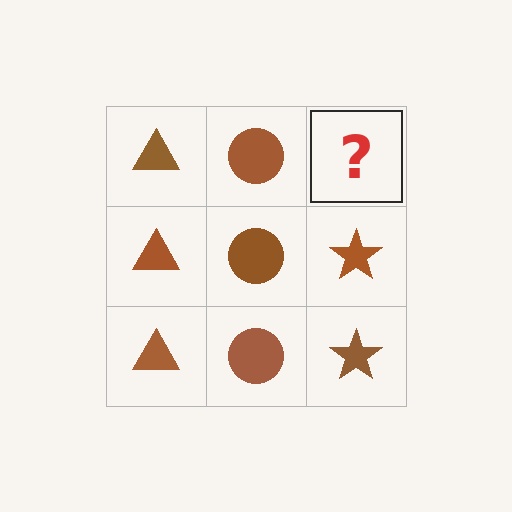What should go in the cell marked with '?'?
The missing cell should contain a brown star.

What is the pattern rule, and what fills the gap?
The rule is that each column has a consistent shape. The gap should be filled with a brown star.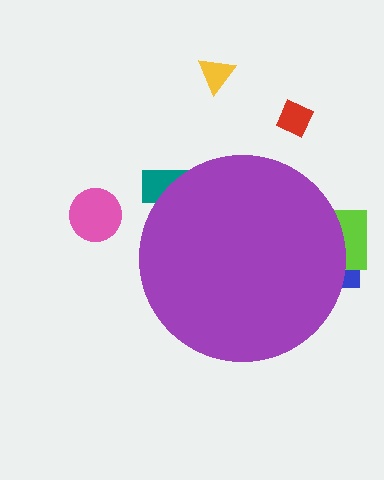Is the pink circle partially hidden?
No, the pink circle is fully visible.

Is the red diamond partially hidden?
No, the red diamond is fully visible.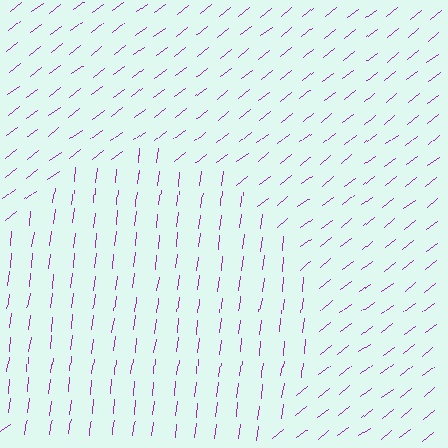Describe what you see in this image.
The image is filled with small purple line segments. A circle region in the image has lines oriented differently from the surrounding lines, creating a visible texture boundary.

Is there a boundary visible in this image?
Yes, there is a texture boundary formed by a change in line orientation.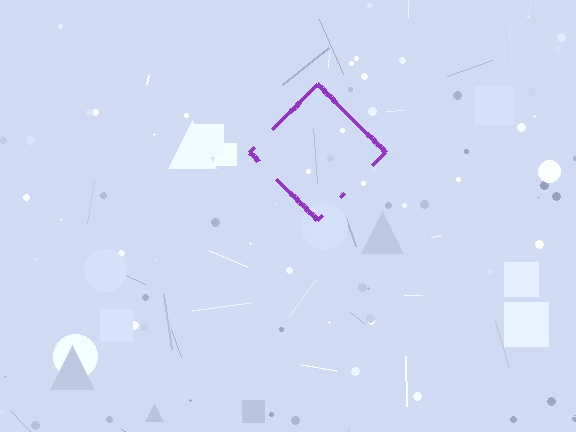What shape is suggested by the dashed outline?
The dashed outline suggests a diamond.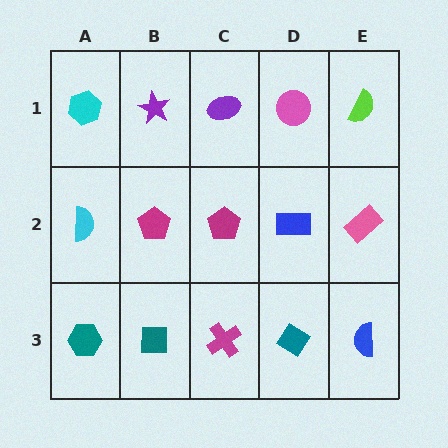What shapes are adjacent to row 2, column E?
A lime semicircle (row 1, column E), a blue semicircle (row 3, column E), a blue rectangle (row 2, column D).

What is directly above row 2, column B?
A purple star.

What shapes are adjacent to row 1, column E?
A pink rectangle (row 2, column E), a pink circle (row 1, column D).